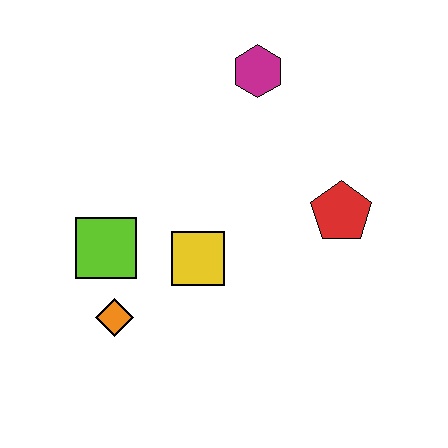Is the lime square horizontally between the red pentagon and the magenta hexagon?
No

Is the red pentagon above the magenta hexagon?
No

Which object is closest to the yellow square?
The lime square is closest to the yellow square.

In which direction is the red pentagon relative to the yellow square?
The red pentagon is to the right of the yellow square.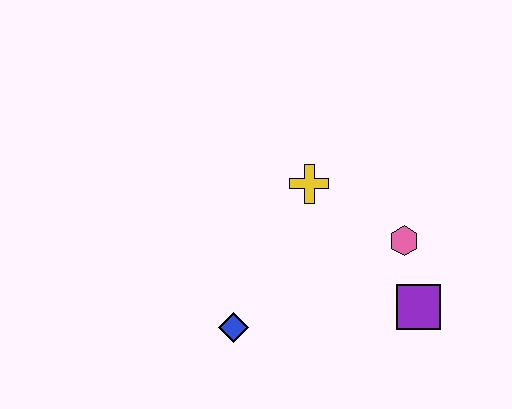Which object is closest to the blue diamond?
The yellow cross is closest to the blue diamond.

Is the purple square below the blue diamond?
No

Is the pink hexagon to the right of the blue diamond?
Yes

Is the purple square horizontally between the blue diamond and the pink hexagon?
No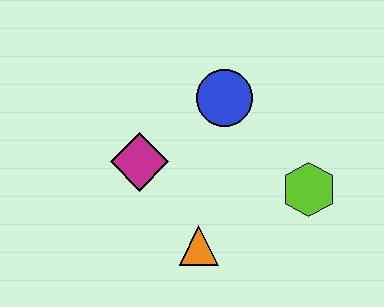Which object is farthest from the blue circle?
The orange triangle is farthest from the blue circle.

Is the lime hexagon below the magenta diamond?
Yes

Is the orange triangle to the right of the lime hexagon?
No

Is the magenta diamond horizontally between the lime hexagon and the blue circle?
No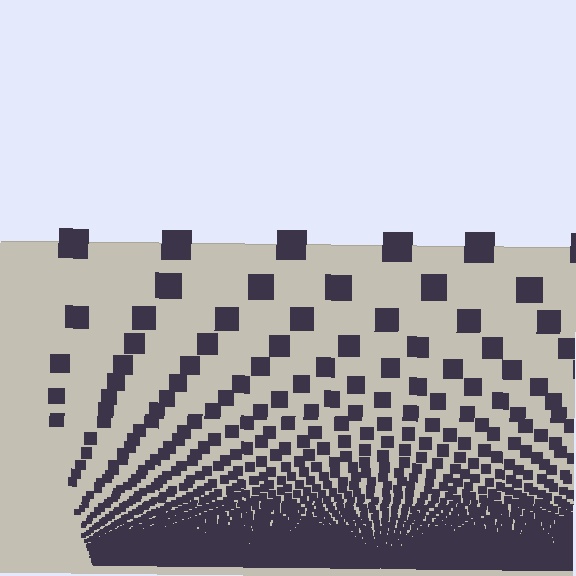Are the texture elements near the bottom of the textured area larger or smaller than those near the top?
Smaller. The gradient is inverted — elements near the bottom are smaller and denser.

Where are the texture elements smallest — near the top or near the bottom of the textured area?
Near the bottom.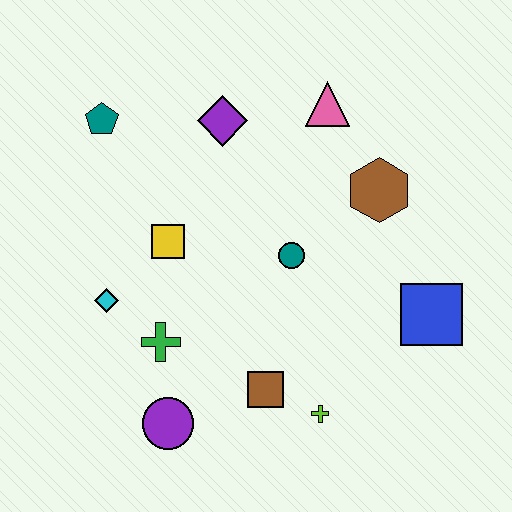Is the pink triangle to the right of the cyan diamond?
Yes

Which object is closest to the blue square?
The brown hexagon is closest to the blue square.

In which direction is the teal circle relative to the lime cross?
The teal circle is above the lime cross.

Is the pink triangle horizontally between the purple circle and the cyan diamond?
No